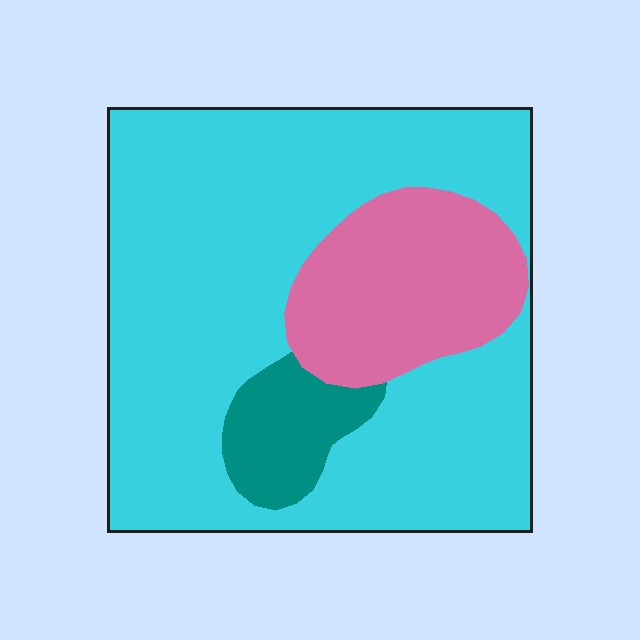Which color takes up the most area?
Cyan, at roughly 70%.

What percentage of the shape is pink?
Pink takes up about one fifth (1/5) of the shape.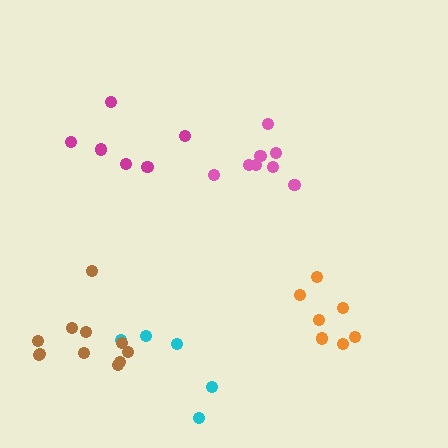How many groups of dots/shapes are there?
There are 5 groups.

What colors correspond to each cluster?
The clusters are colored: orange, pink, cyan, magenta, brown.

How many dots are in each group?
Group 1: 7 dots, Group 2: 8 dots, Group 3: 5 dots, Group 4: 6 dots, Group 5: 11 dots (37 total).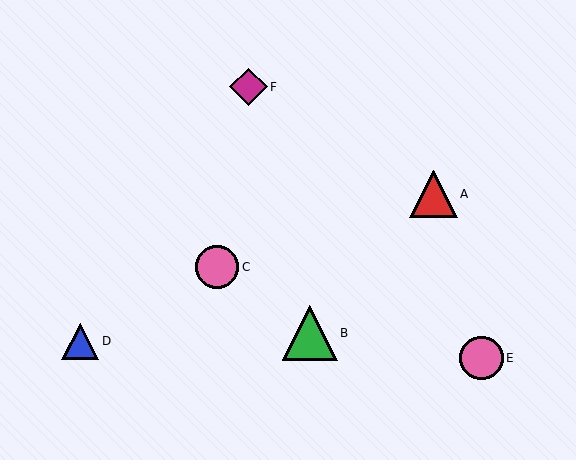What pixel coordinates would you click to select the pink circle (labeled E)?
Click at (481, 358) to select the pink circle E.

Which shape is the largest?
The green triangle (labeled B) is the largest.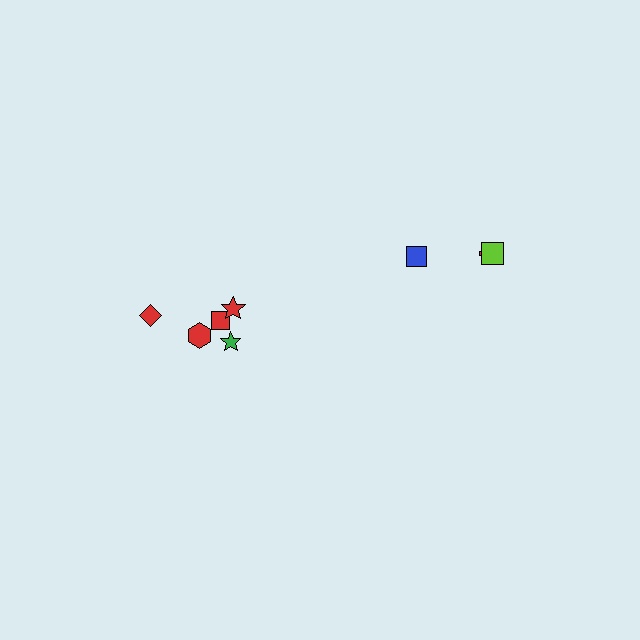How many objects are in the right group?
There are 3 objects.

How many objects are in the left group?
There are 5 objects.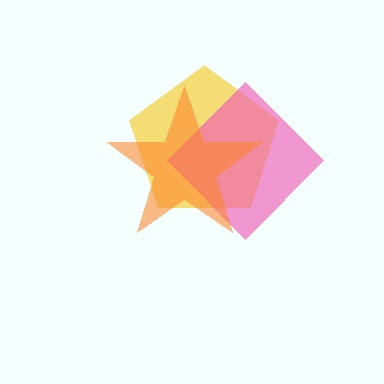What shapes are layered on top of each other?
The layered shapes are: a yellow pentagon, a pink diamond, an orange star.